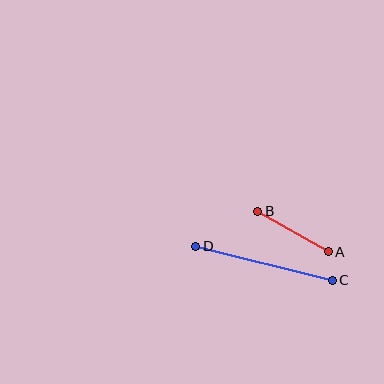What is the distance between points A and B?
The distance is approximately 81 pixels.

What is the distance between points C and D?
The distance is approximately 140 pixels.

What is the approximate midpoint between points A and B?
The midpoint is at approximately (293, 231) pixels.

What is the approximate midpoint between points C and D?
The midpoint is at approximately (264, 263) pixels.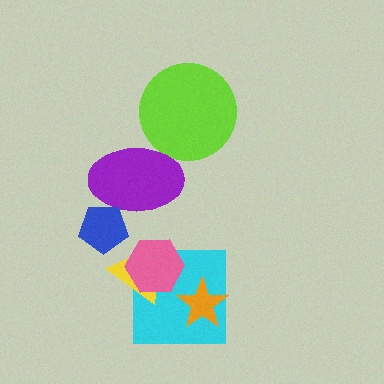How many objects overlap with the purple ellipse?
2 objects overlap with the purple ellipse.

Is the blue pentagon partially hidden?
No, no other shape covers it.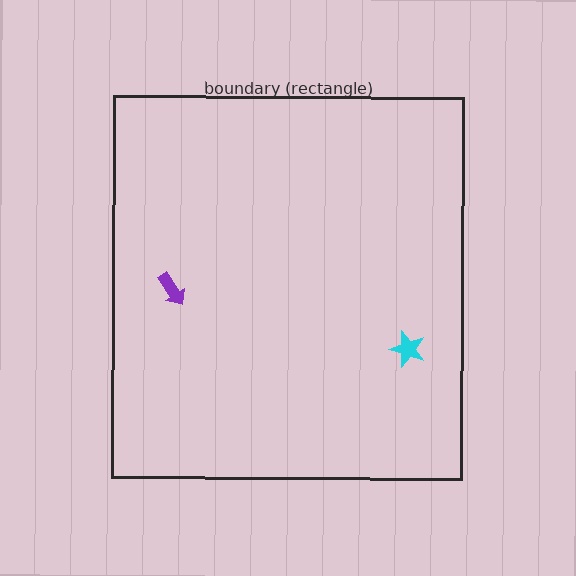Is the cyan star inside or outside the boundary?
Inside.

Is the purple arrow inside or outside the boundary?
Inside.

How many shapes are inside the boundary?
2 inside, 0 outside.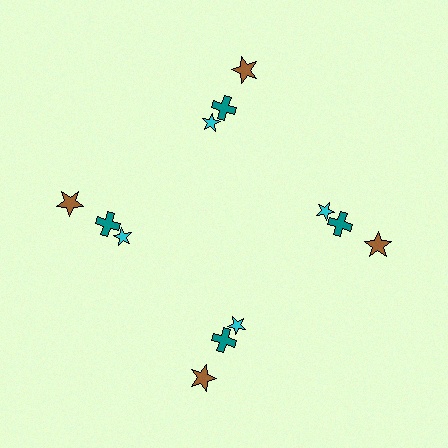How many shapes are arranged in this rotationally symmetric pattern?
There are 12 shapes, arranged in 4 groups of 3.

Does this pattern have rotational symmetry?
Yes, this pattern has 4-fold rotational symmetry. It looks the same after rotating 90 degrees around the center.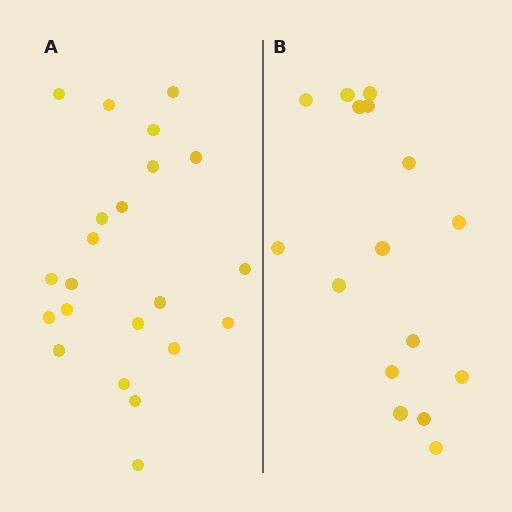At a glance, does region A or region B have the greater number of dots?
Region A (the left region) has more dots.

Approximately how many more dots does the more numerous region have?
Region A has about 6 more dots than region B.